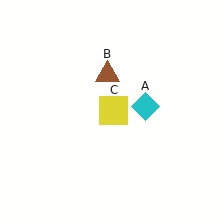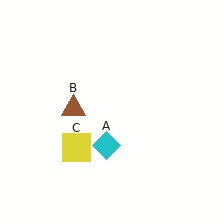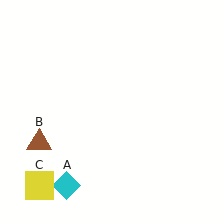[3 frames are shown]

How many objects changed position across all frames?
3 objects changed position: cyan diamond (object A), brown triangle (object B), yellow square (object C).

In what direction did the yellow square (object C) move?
The yellow square (object C) moved down and to the left.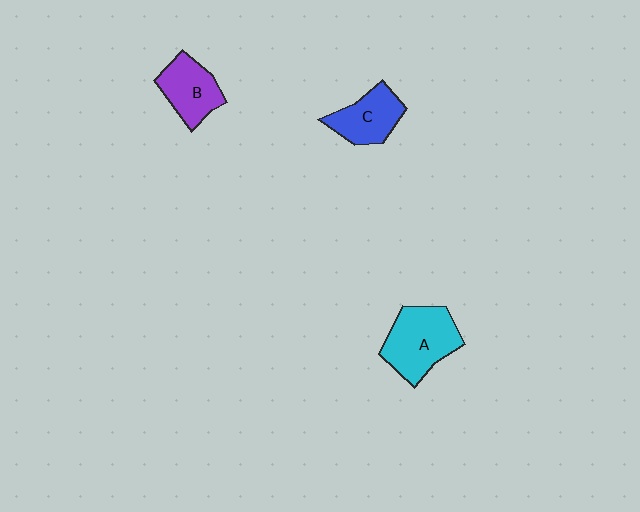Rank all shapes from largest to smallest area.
From largest to smallest: A (cyan), B (purple), C (blue).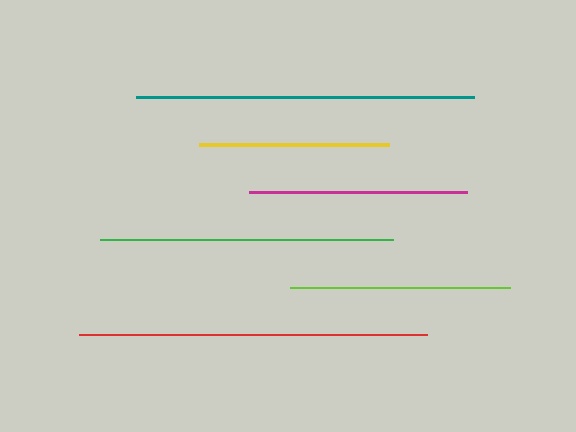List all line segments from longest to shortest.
From longest to shortest: red, teal, green, lime, magenta, yellow.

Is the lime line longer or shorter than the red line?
The red line is longer than the lime line.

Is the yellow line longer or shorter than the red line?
The red line is longer than the yellow line.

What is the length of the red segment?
The red segment is approximately 348 pixels long.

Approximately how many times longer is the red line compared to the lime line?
The red line is approximately 1.6 times the length of the lime line.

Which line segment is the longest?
The red line is the longest at approximately 348 pixels.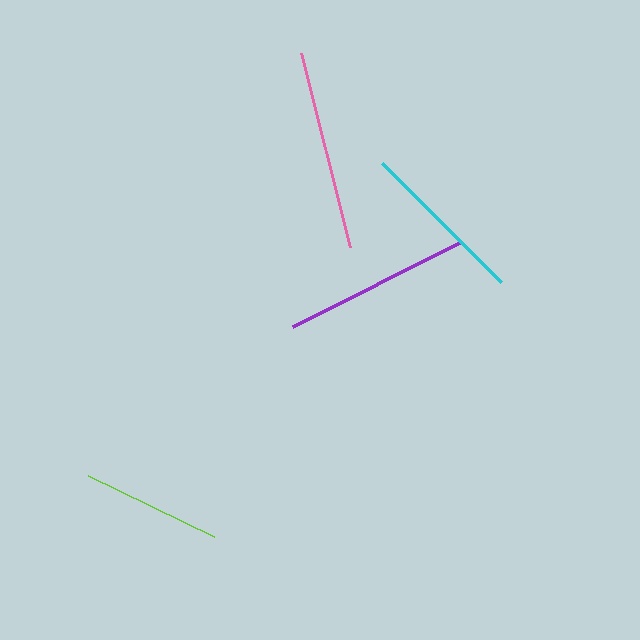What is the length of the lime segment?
The lime segment is approximately 141 pixels long.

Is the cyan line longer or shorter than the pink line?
The pink line is longer than the cyan line.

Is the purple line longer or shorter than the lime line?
The purple line is longer than the lime line.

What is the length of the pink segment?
The pink segment is approximately 199 pixels long.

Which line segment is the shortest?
The lime line is the shortest at approximately 141 pixels.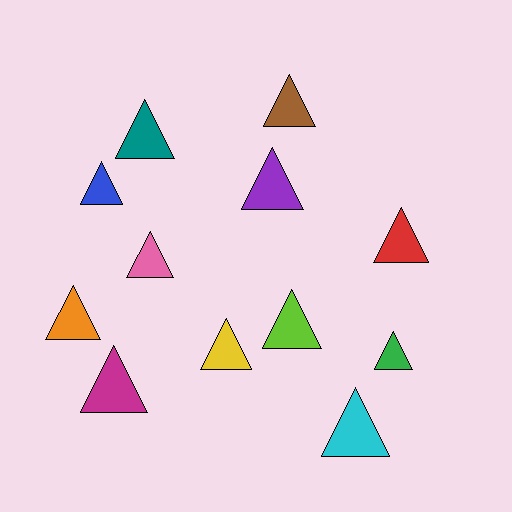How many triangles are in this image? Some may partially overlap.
There are 12 triangles.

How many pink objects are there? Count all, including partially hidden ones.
There is 1 pink object.